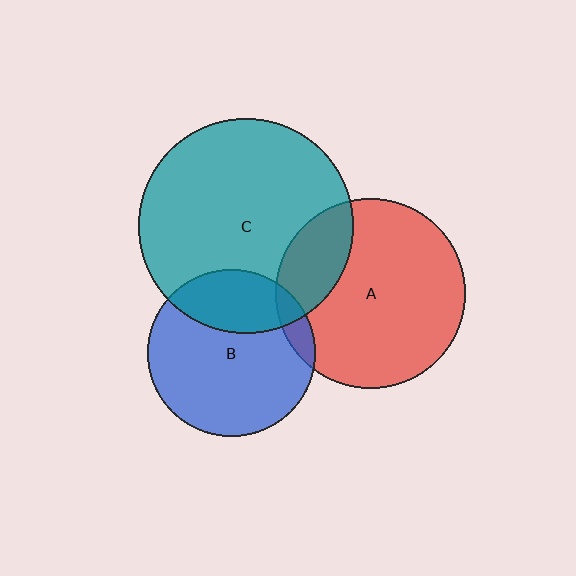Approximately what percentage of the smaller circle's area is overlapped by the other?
Approximately 20%.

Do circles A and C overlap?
Yes.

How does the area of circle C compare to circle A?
Approximately 1.3 times.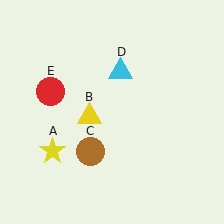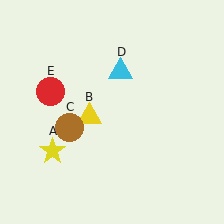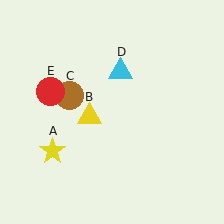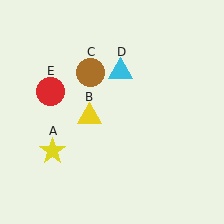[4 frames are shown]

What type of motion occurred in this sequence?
The brown circle (object C) rotated clockwise around the center of the scene.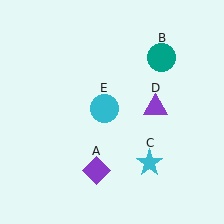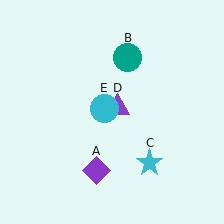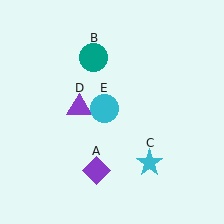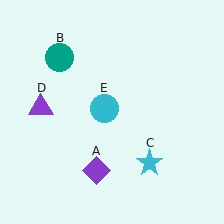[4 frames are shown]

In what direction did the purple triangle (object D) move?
The purple triangle (object D) moved left.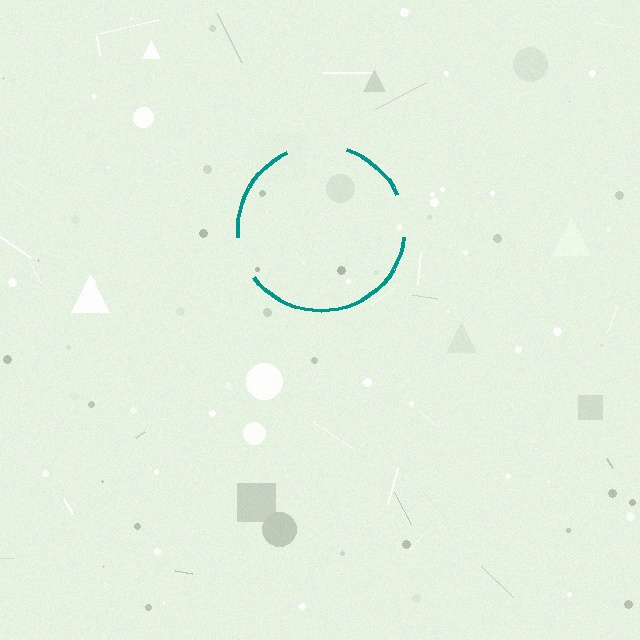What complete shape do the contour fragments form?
The contour fragments form a circle.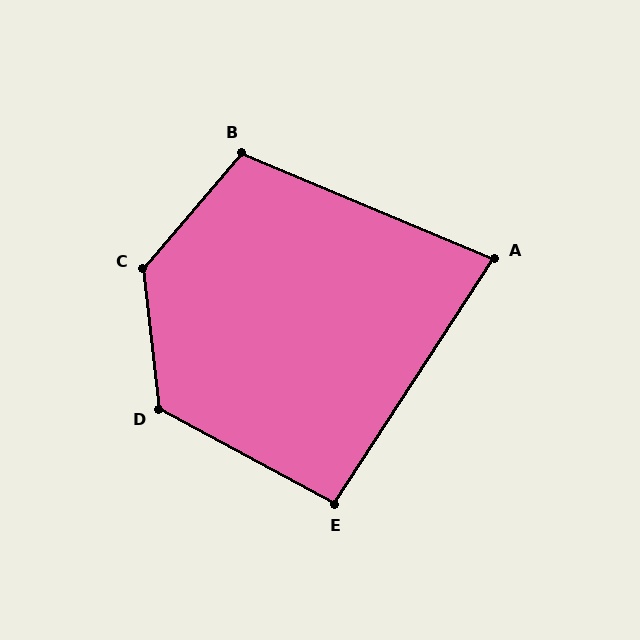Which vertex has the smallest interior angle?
A, at approximately 80 degrees.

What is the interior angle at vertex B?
Approximately 108 degrees (obtuse).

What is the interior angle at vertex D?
Approximately 125 degrees (obtuse).